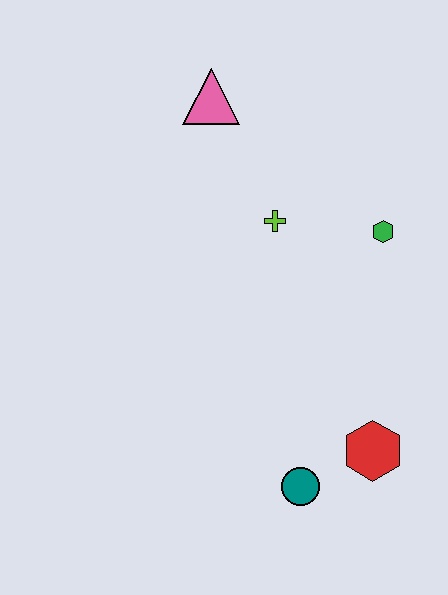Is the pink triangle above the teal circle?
Yes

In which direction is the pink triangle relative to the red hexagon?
The pink triangle is above the red hexagon.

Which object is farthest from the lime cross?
The teal circle is farthest from the lime cross.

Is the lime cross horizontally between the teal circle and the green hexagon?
No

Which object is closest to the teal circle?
The red hexagon is closest to the teal circle.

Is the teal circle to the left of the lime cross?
No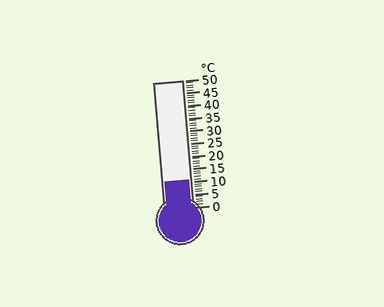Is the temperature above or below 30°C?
The temperature is below 30°C.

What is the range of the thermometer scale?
The thermometer scale ranges from 0°C to 50°C.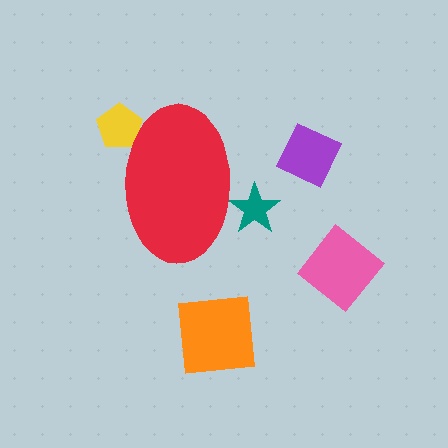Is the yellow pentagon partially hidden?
Yes, the yellow pentagon is partially hidden behind the red ellipse.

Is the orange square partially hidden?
No, the orange square is fully visible.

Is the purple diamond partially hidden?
No, the purple diamond is fully visible.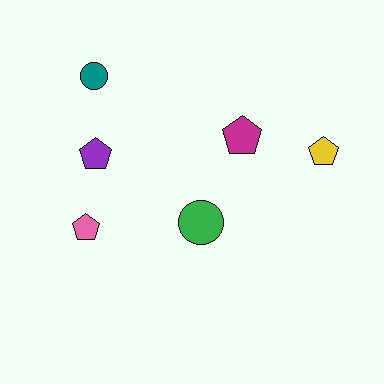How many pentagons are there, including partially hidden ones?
There are 4 pentagons.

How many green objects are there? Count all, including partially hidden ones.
There is 1 green object.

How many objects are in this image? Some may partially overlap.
There are 6 objects.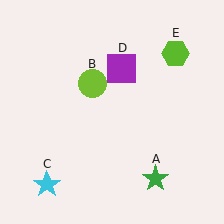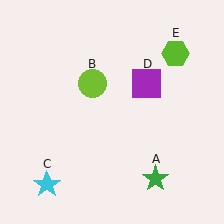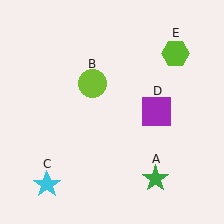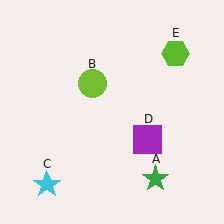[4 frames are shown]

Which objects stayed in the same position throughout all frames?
Green star (object A) and lime circle (object B) and cyan star (object C) and lime hexagon (object E) remained stationary.